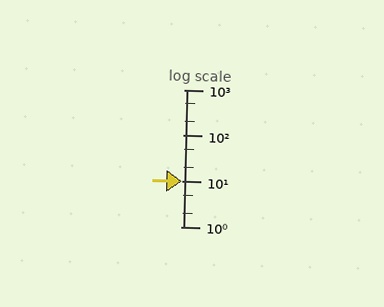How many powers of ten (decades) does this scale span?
The scale spans 3 decades, from 1 to 1000.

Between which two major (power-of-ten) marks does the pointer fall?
The pointer is between 1 and 10.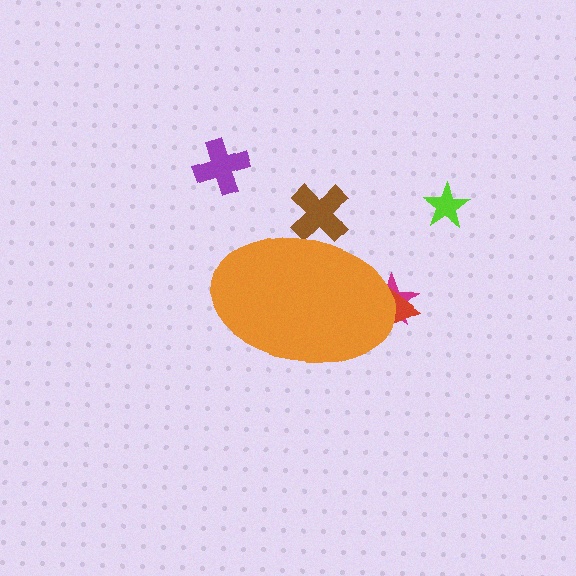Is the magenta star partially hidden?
Yes, the magenta star is partially hidden behind the orange ellipse.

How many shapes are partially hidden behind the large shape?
3 shapes are partially hidden.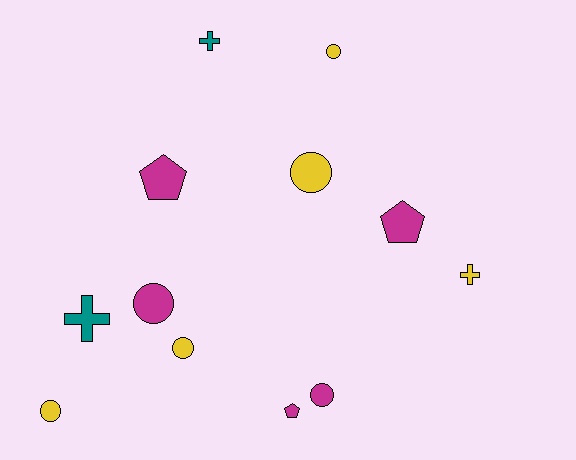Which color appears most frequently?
Yellow, with 5 objects.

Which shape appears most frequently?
Circle, with 6 objects.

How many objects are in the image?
There are 12 objects.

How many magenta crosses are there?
There are no magenta crosses.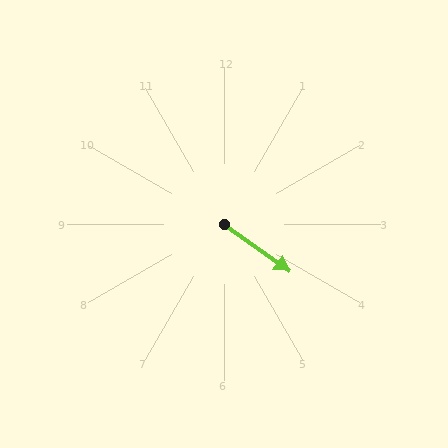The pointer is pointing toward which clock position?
Roughly 4 o'clock.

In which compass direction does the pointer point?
Southeast.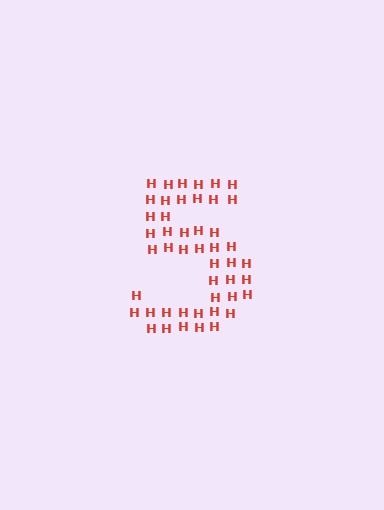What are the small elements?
The small elements are letter H's.